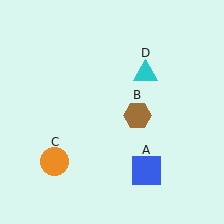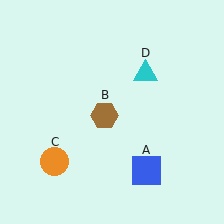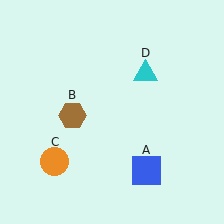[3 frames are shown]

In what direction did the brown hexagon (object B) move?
The brown hexagon (object B) moved left.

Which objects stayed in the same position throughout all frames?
Blue square (object A) and orange circle (object C) and cyan triangle (object D) remained stationary.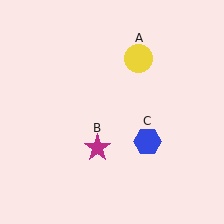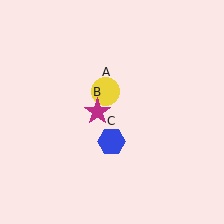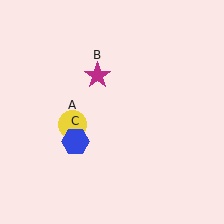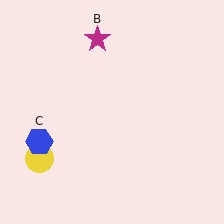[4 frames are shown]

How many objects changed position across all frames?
3 objects changed position: yellow circle (object A), magenta star (object B), blue hexagon (object C).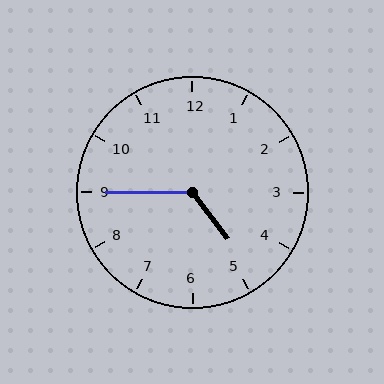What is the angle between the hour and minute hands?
Approximately 128 degrees.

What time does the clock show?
4:45.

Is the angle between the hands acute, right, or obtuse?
It is obtuse.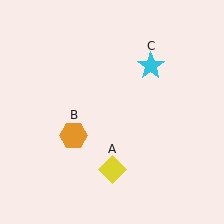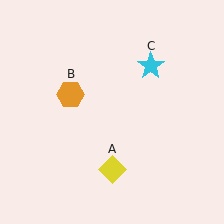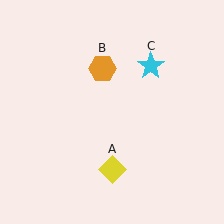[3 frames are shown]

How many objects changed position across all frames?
1 object changed position: orange hexagon (object B).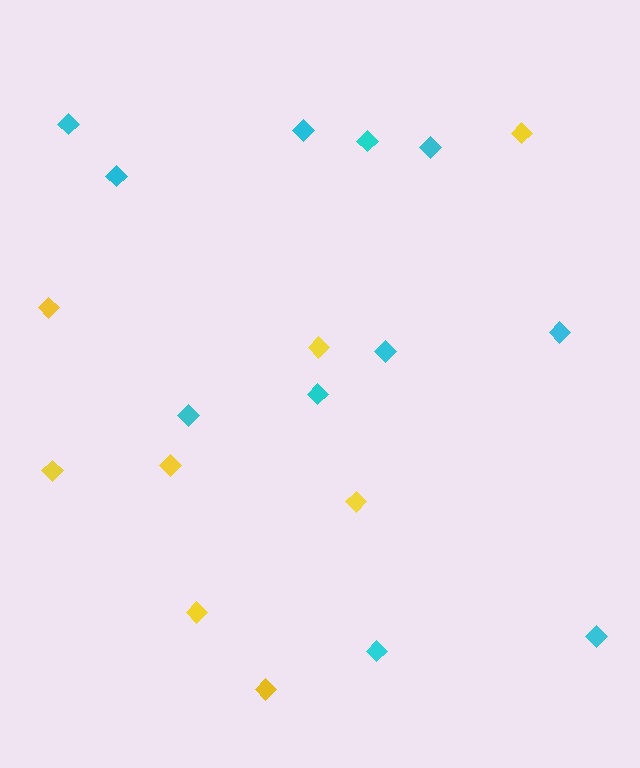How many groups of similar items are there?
There are 2 groups: one group of yellow diamonds (8) and one group of cyan diamonds (11).